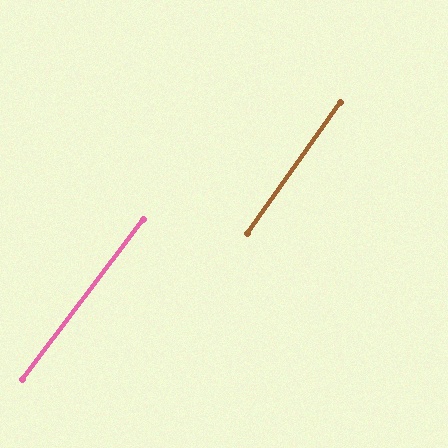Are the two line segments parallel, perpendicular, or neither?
Parallel — their directions differ by only 1.6°.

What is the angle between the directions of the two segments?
Approximately 2 degrees.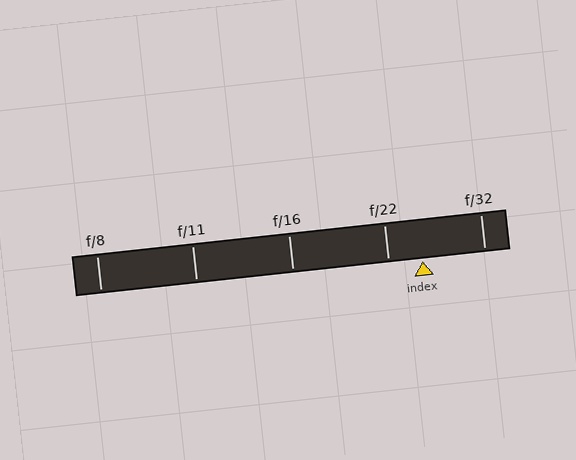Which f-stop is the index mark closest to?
The index mark is closest to f/22.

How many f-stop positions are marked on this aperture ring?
There are 5 f-stop positions marked.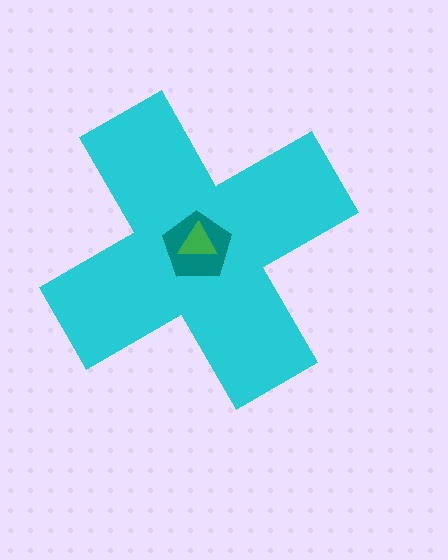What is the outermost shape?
The cyan cross.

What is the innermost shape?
The green triangle.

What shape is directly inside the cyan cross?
The teal pentagon.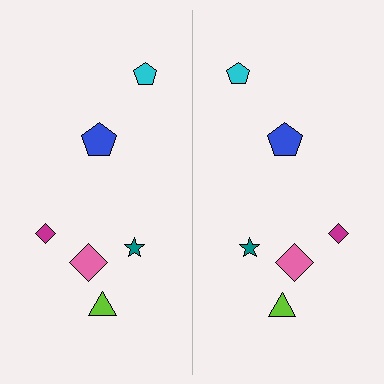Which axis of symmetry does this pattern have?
The pattern has a vertical axis of symmetry running through the center of the image.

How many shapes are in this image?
There are 12 shapes in this image.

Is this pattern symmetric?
Yes, this pattern has bilateral (reflection) symmetry.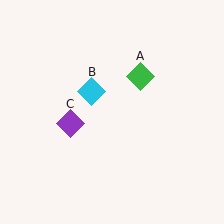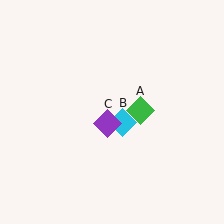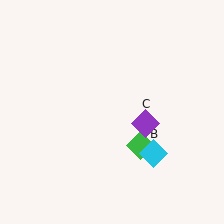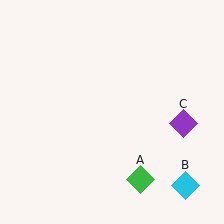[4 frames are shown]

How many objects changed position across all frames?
3 objects changed position: green diamond (object A), cyan diamond (object B), purple diamond (object C).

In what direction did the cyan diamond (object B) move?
The cyan diamond (object B) moved down and to the right.